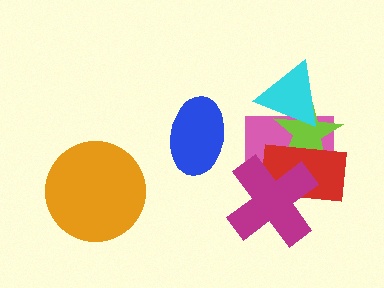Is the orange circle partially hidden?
No, no other shape covers it.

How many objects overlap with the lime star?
3 objects overlap with the lime star.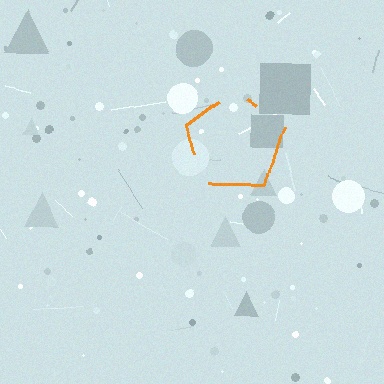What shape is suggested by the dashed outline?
The dashed outline suggests a pentagon.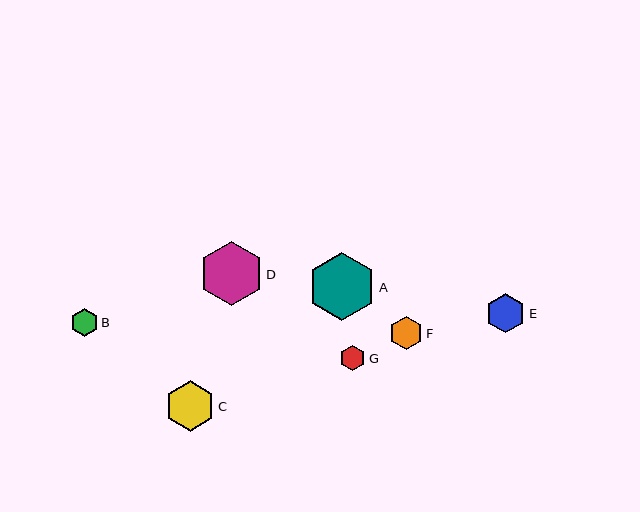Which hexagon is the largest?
Hexagon A is the largest with a size of approximately 68 pixels.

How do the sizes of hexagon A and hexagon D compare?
Hexagon A and hexagon D are approximately the same size.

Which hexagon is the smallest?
Hexagon G is the smallest with a size of approximately 25 pixels.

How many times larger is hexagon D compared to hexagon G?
Hexagon D is approximately 2.5 times the size of hexagon G.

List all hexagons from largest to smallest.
From largest to smallest: A, D, C, E, F, B, G.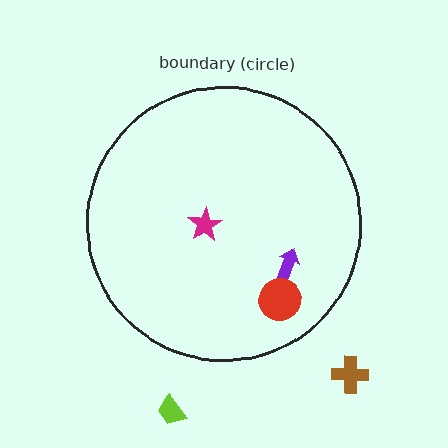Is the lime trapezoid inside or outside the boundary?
Outside.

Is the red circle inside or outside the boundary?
Inside.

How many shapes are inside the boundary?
3 inside, 2 outside.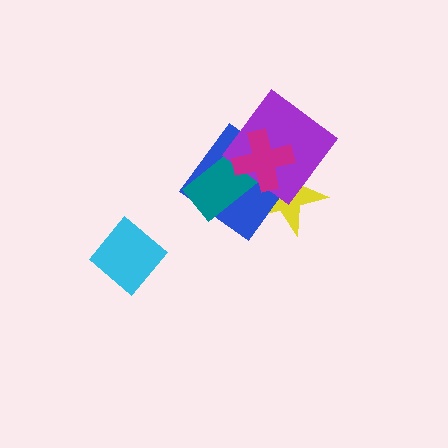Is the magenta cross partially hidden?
No, no other shape covers it.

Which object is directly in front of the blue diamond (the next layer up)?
The teal rectangle is directly in front of the blue diamond.